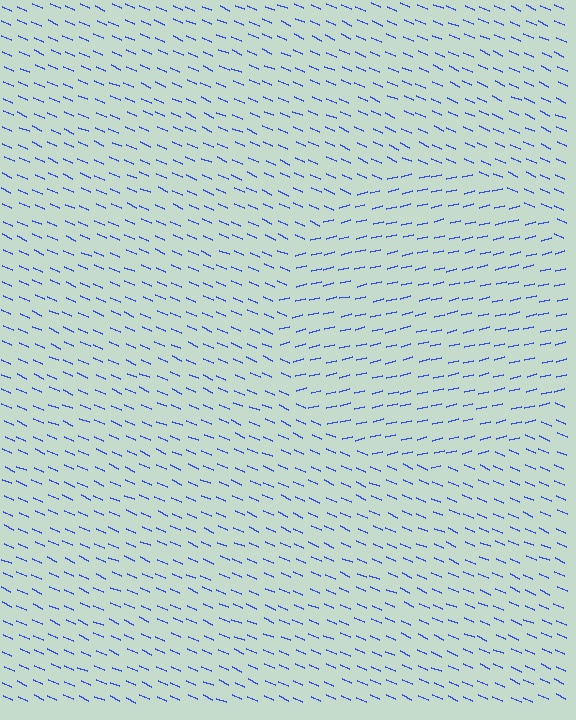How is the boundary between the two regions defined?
The boundary is defined purely by a change in line orientation (approximately 37 degrees difference). All lines are the same color and thickness.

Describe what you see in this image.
The image is filled with small blue line segments. A circle region in the image has lines oriented differently from the surrounding lines, creating a visible texture boundary.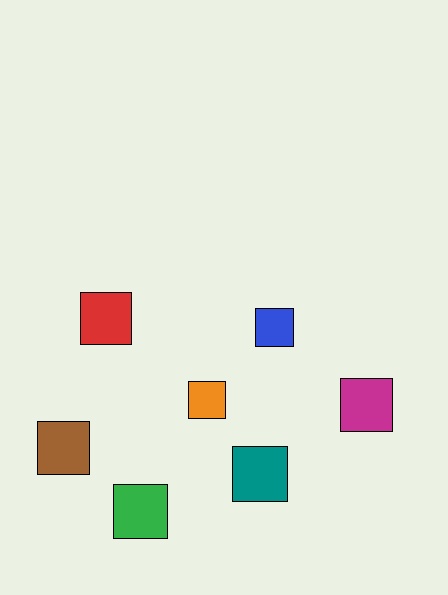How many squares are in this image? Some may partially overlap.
There are 7 squares.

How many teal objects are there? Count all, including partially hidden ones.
There is 1 teal object.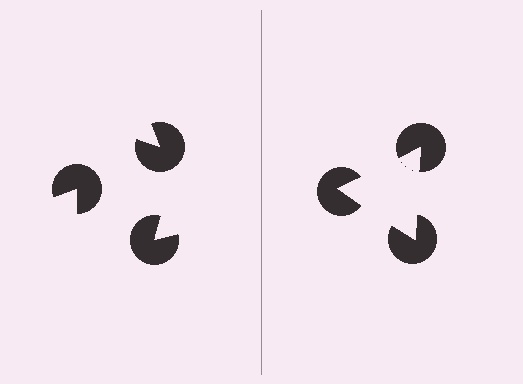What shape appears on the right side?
An illusory triangle.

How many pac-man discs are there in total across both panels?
6 — 3 on each side.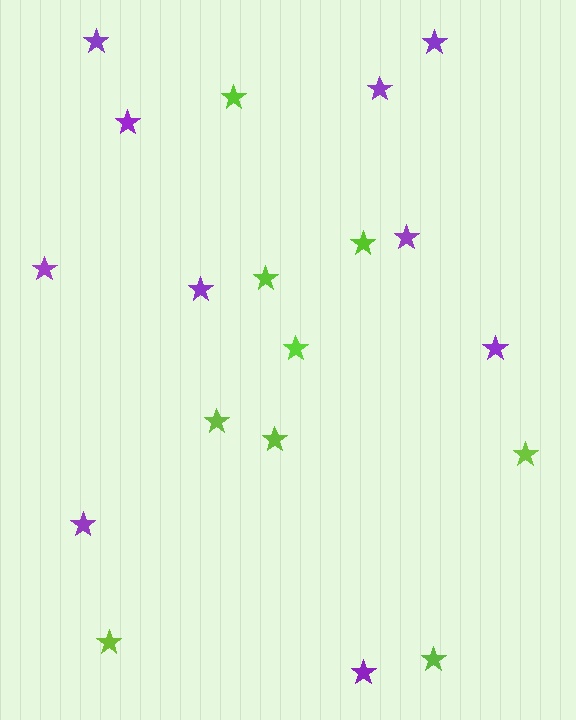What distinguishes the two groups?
There are 2 groups: one group of lime stars (9) and one group of purple stars (10).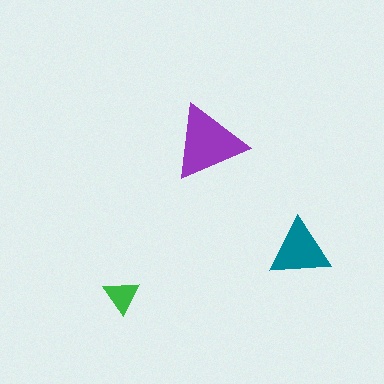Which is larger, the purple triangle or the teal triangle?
The purple one.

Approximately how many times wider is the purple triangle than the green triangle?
About 2 times wider.